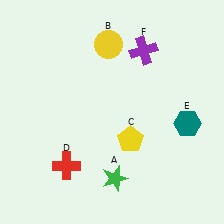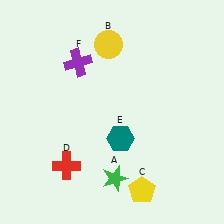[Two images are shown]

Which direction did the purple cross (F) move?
The purple cross (F) moved left.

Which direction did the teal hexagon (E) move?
The teal hexagon (E) moved left.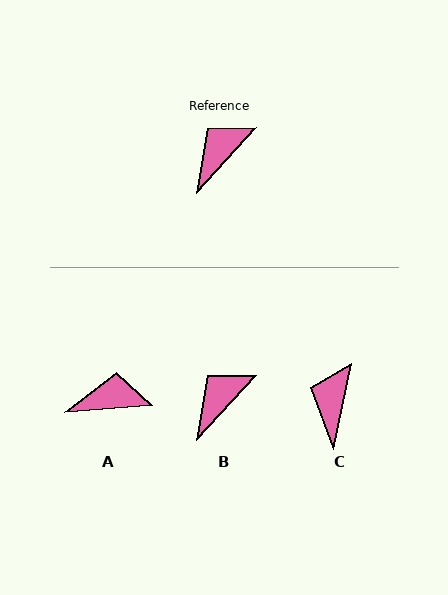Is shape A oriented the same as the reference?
No, it is off by about 43 degrees.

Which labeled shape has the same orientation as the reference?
B.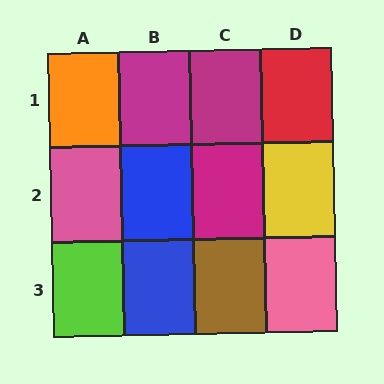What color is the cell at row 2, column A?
Pink.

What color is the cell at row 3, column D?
Pink.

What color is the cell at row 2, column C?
Magenta.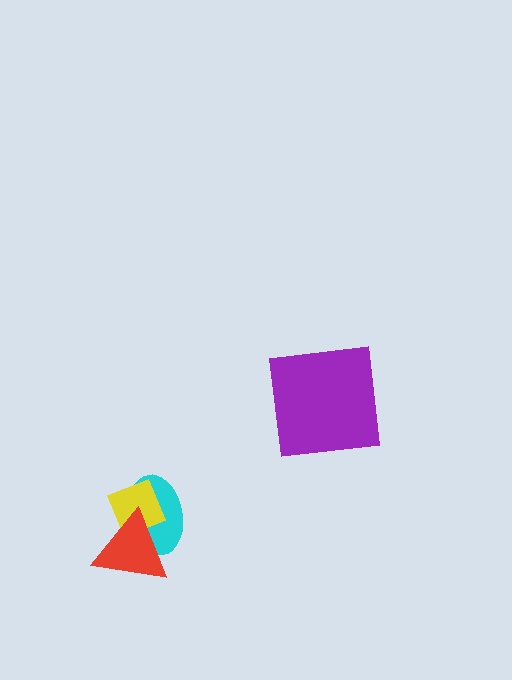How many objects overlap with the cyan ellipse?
2 objects overlap with the cyan ellipse.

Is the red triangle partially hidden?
No, no other shape covers it.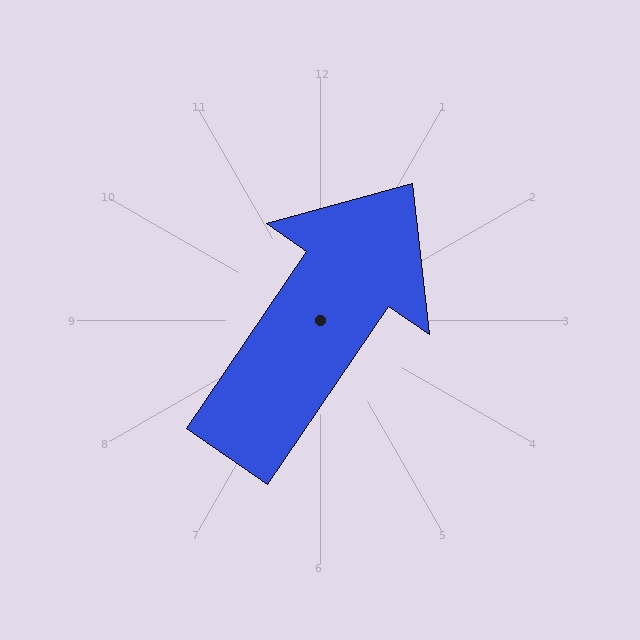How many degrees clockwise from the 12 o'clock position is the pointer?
Approximately 34 degrees.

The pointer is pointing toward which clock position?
Roughly 1 o'clock.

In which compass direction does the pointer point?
Northeast.